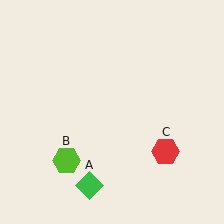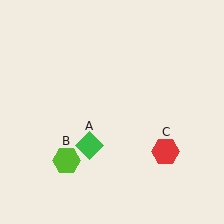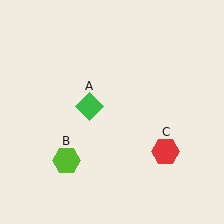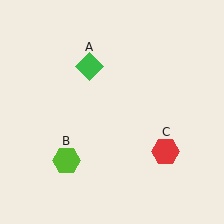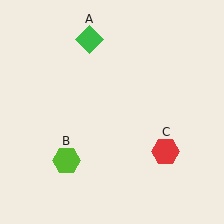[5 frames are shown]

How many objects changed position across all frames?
1 object changed position: green diamond (object A).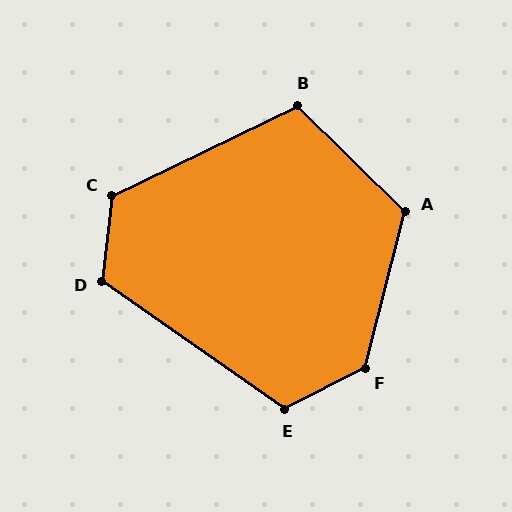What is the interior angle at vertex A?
Approximately 120 degrees (obtuse).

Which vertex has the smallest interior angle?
B, at approximately 110 degrees.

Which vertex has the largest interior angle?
F, at approximately 132 degrees.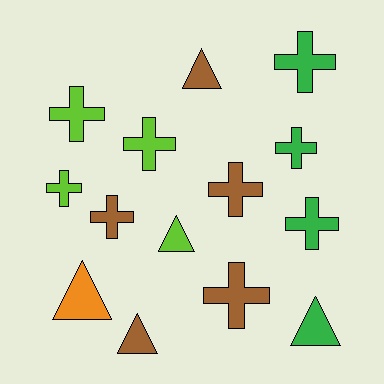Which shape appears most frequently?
Cross, with 9 objects.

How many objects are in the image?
There are 14 objects.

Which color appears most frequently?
Brown, with 5 objects.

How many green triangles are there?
There is 1 green triangle.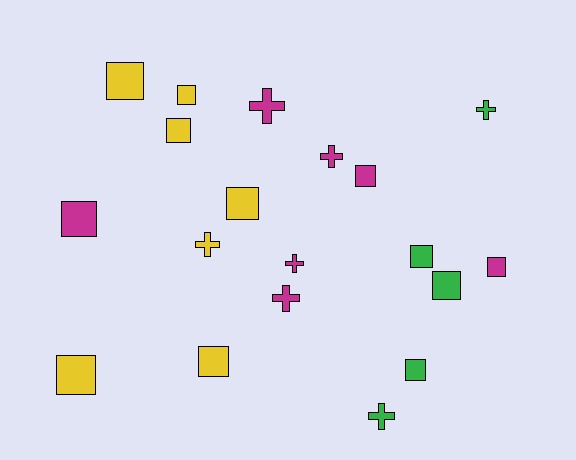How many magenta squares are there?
There are 3 magenta squares.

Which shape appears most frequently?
Square, with 12 objects.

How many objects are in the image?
There are 19 objects.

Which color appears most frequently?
Magenta, with 7 objects.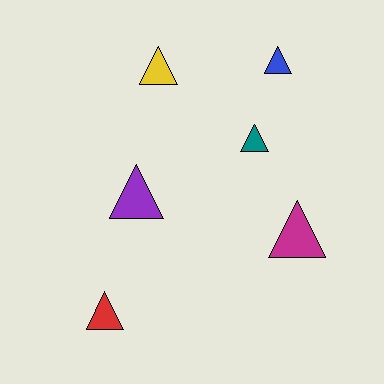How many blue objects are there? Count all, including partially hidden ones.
There is 1 blue object.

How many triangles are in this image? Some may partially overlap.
There are 6 triangles.